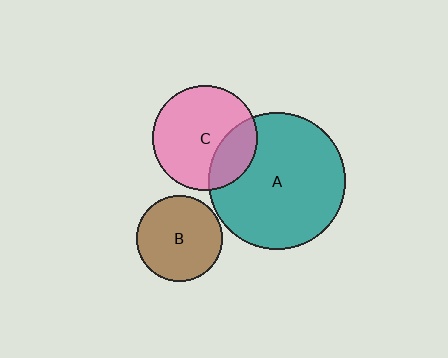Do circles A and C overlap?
Yes.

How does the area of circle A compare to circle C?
Approximately 1.7 times.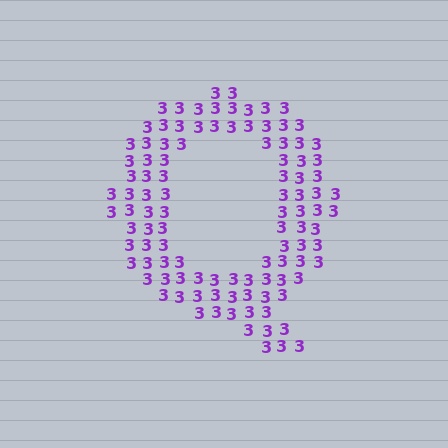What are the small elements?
The small elements are digit 3's.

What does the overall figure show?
The overall figure shows the letter Q.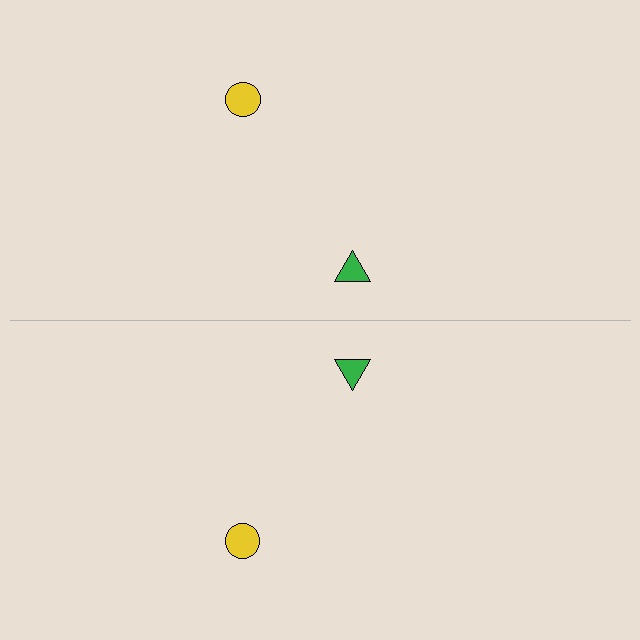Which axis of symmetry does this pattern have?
The pattern has a horizontal axis of symmetry running through the center of the image.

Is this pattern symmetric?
Yes, this pattern has bilateral (reflection) symmetry.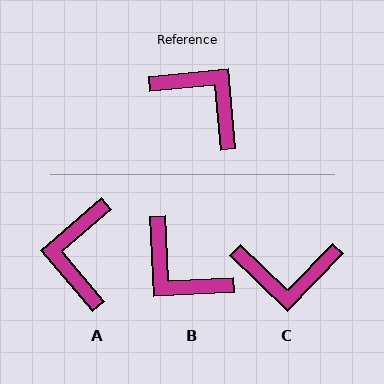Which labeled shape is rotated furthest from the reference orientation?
B, about 177 degrees away.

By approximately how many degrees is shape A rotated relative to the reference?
Approximately 125 degrees counter-clockwise.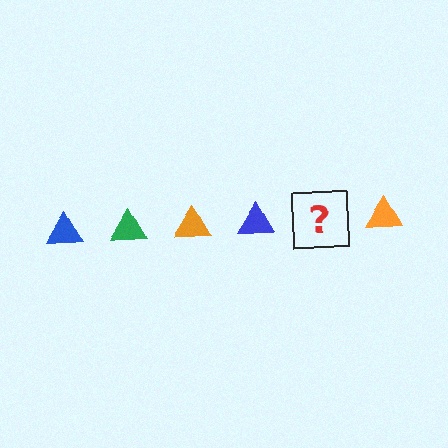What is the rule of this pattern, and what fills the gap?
The rule is that the pattern cycles through blue, green, orange triangles. The gap should be filled with a green triangle.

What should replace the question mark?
The question mark should be replaced with a green triangle.